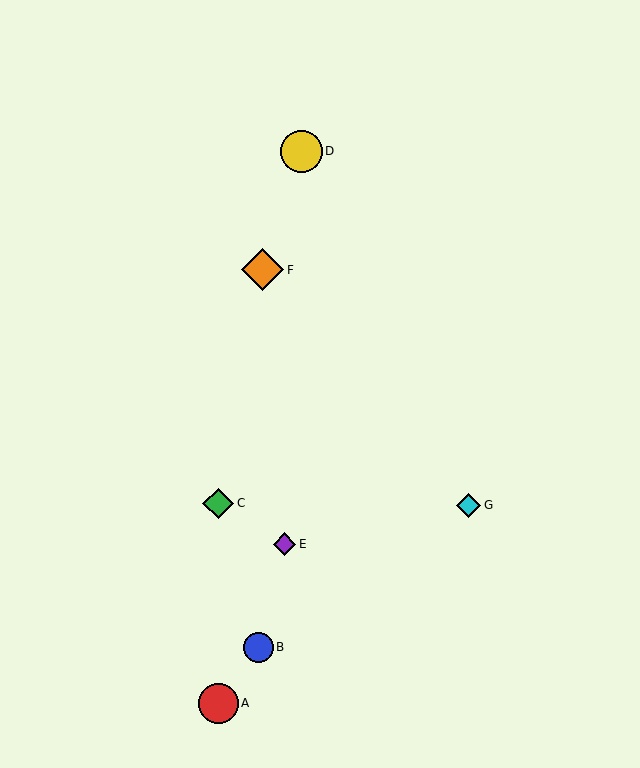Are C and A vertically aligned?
Yes, both are at x≈218.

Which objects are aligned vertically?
Objects A, C are aligned vertically.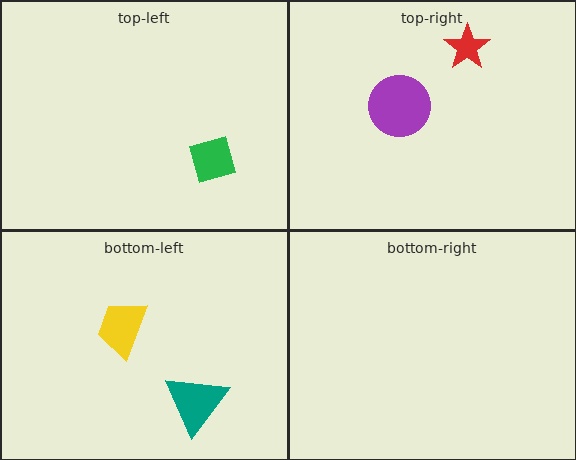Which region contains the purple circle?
The top-right region.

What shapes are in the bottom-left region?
The teal triangle, the yellow trapezoid.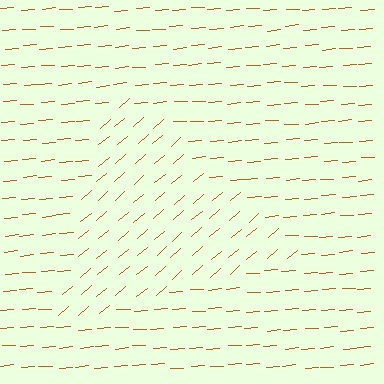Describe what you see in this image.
The image is filled with small brown line segments. A triangle region in the image has lines oriented differently from the surrounding lines, creating a visible texture boundary.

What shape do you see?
I see a triangle.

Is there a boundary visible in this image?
Yes, there is a texture boundary formed by a change in line orientation.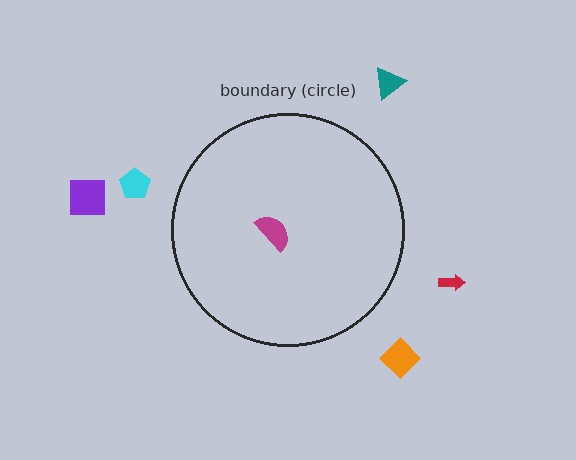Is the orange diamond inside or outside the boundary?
Outside.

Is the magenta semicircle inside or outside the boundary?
Inside.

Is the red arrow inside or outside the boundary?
Outside.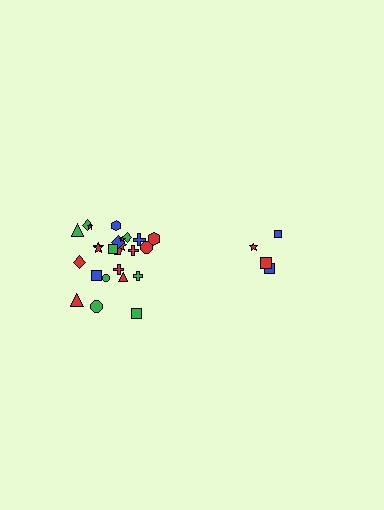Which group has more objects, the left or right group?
The left group.